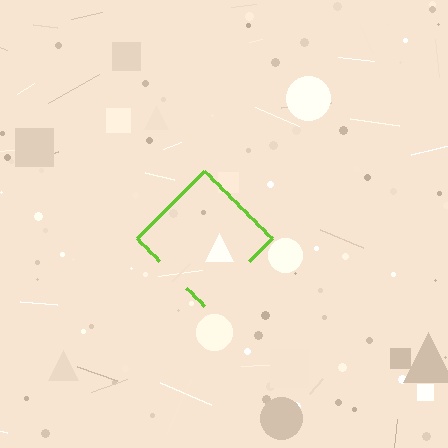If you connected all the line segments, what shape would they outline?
They would outline a diamond.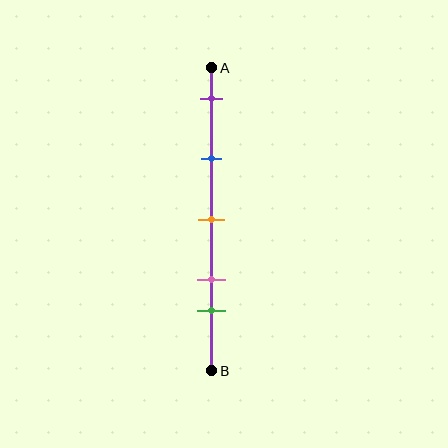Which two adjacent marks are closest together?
The pink and green marks are the closest adjacent pair.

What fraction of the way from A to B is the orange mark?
The orange mark is approximately 50% (0.5) of the way from A to B.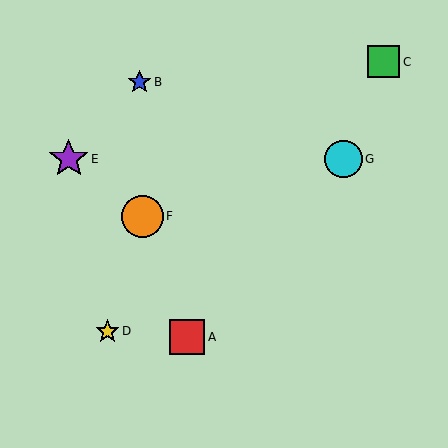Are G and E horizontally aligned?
Yes, both are at y≈159.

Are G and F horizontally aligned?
No, G is at y≈159 and F is at y≈216.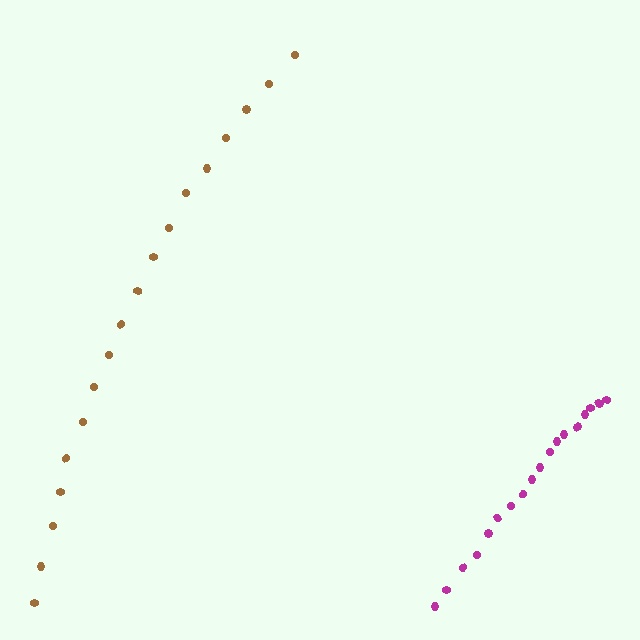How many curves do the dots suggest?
There are 2 distinct paths.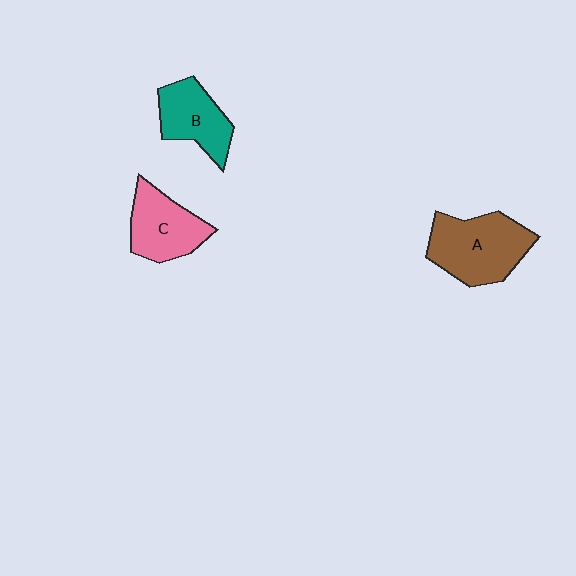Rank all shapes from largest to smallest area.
From largest to smallest: A (brown), C (pink), B (teal).